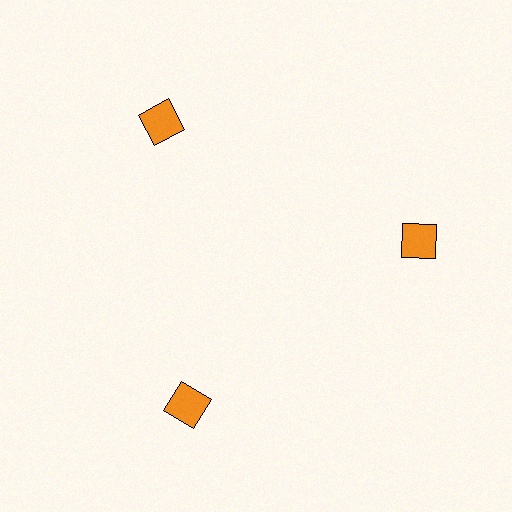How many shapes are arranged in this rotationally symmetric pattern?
There are 3 shapes, arranged in 3 groups of 1.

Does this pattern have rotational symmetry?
Yes, this pattern has 3-fold rotational symmetry. It looks the same after rotating 120 degrees around the center.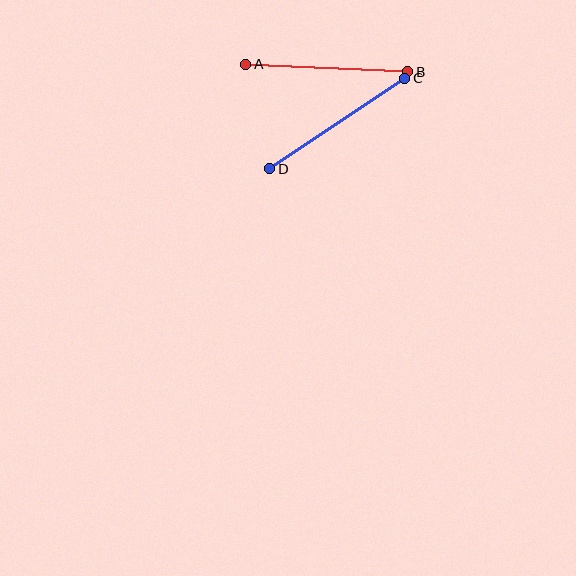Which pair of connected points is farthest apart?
Points C and D are farthest apart.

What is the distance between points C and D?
The distance is approximately 163 pixels.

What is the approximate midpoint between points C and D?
The midpoint is at approximately (337, 123) pixels.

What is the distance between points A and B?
The distance is approximately 162 pixels.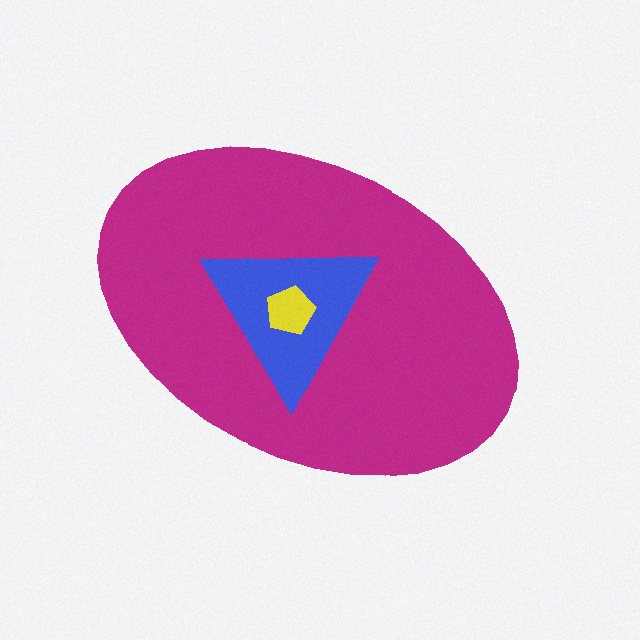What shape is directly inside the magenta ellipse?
The blue triangle.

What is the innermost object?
The yellow pentagon.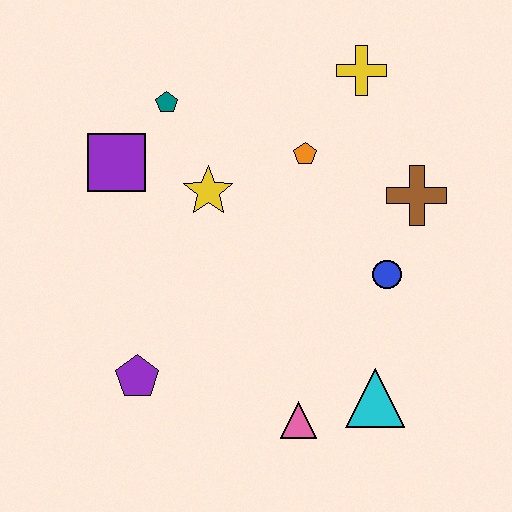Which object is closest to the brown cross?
The blue circle is closest to the brown cross.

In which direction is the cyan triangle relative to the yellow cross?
The cyan triangle is below the yellow cross.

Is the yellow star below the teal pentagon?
Yes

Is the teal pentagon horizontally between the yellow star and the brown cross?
No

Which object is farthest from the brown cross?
The purple pentagon is farthest from the brown cross.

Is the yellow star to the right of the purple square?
Yes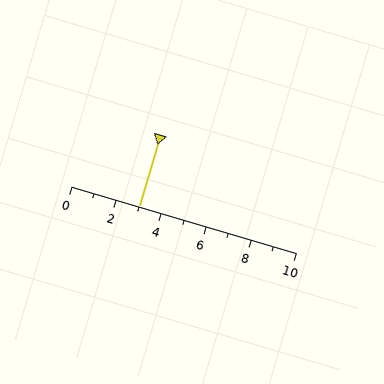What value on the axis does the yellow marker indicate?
The marker indicates approximately 3.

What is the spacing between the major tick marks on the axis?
The major ticks are spaced 2 apart.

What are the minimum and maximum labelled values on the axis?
The axis runs from 0 to 10.